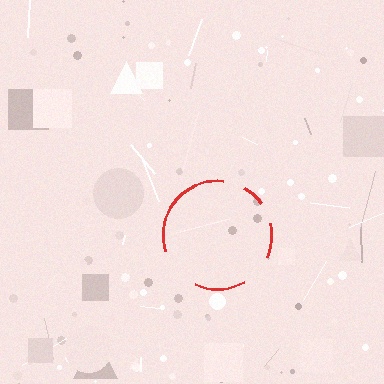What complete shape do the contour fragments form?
The contour fragments form a circle.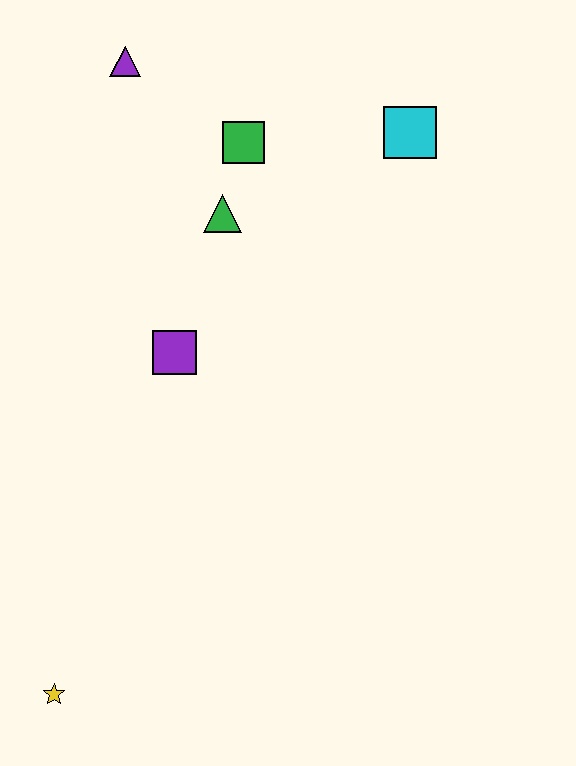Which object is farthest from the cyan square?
The yellow star is farthest from the cyan square.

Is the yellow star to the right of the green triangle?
No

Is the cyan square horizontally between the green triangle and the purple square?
No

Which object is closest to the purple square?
The green triangle is closest to the purple square.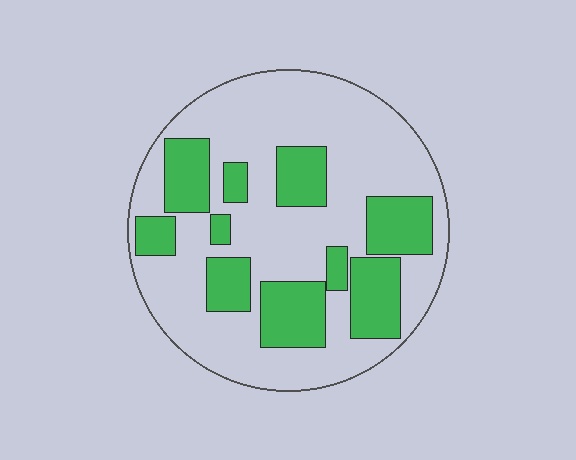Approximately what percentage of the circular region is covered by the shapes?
Approximately 30%.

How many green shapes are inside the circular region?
10.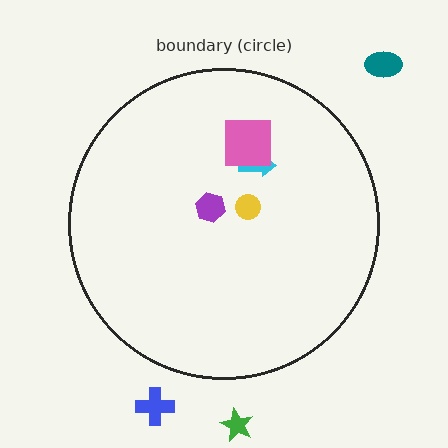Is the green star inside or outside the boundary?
Outside.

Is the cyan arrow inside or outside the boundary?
Inside.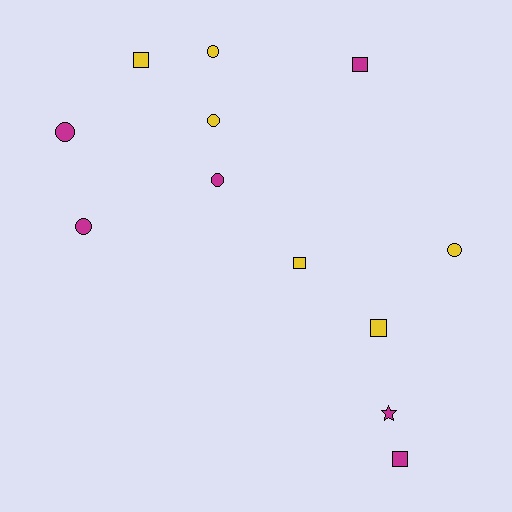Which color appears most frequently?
Magenta, with 6 objects.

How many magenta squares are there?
There are 2 magenta squares.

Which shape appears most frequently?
Circle, with 6 objects.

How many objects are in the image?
There are 12 objects.